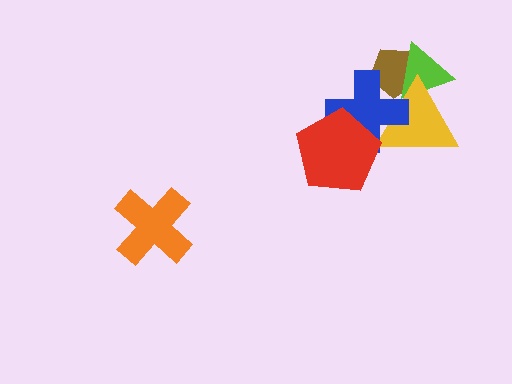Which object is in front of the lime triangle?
The yellow triangle is in front of the lime triangle.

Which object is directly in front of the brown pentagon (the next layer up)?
The lime triangle is directly in front of the brown pentagon.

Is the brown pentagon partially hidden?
Yes, it is partially covered by another shape.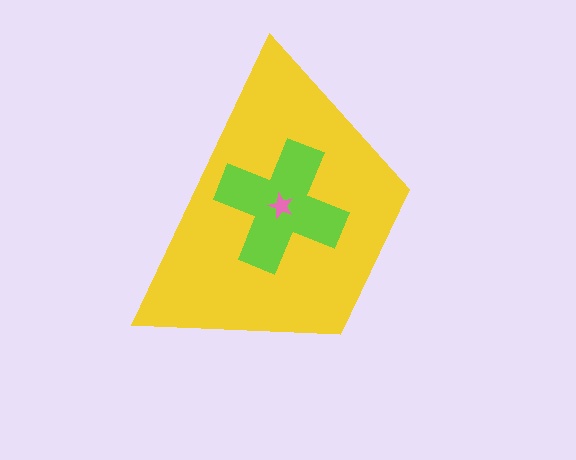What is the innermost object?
The pink star.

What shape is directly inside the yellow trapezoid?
The lime cross.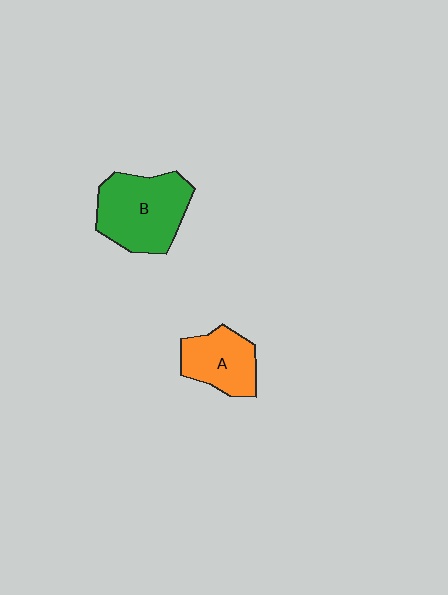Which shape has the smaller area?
Shape A (orange).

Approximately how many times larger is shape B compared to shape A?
Approximately 1.5 times.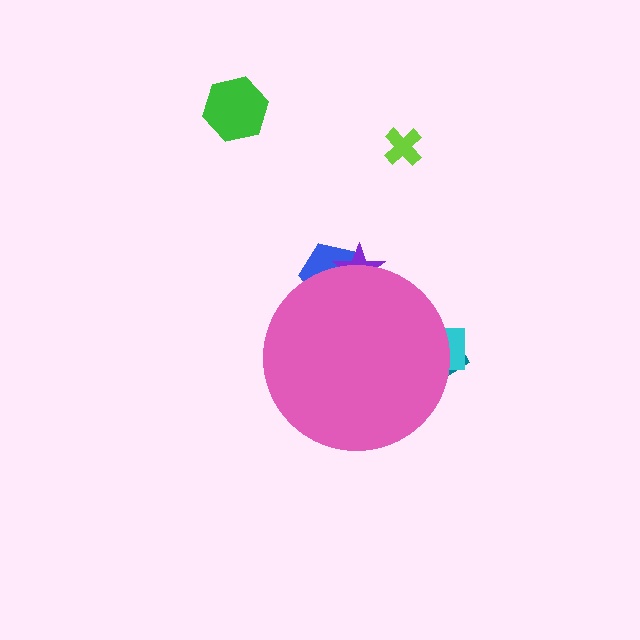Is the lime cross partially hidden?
No, the lime cross is fully visible.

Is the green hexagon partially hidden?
No, the green hexagon is fully visible.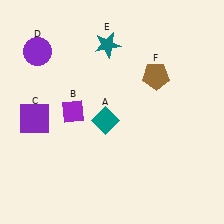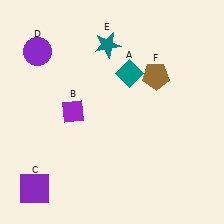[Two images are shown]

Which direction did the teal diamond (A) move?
The teal diamond (A) moved up.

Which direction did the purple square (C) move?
The purple square (C) moved down.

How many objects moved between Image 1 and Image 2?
2 objects moved between the two images.